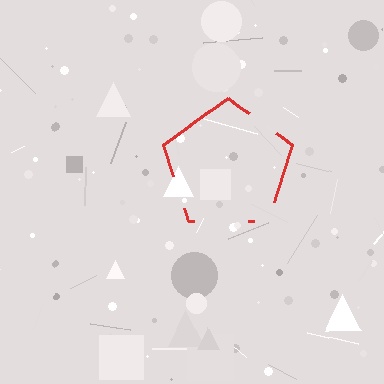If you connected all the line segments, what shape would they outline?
They would outline a pentagon.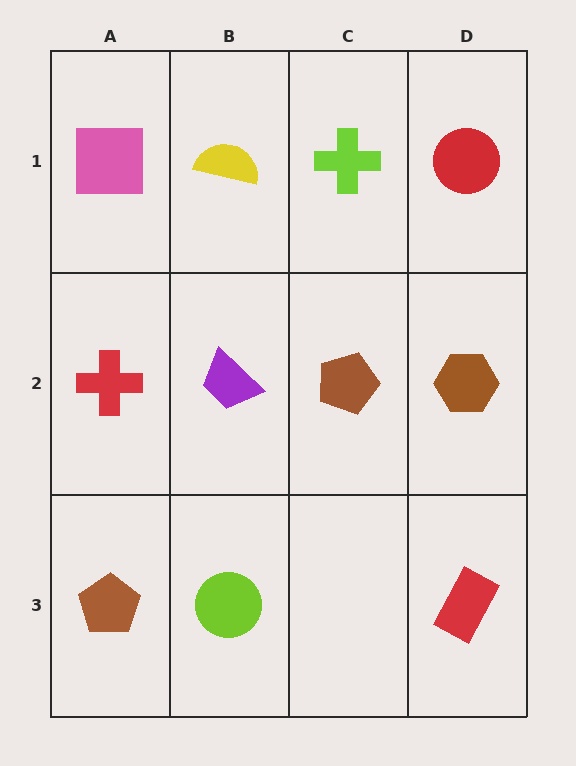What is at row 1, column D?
A red circle.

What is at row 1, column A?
A pink square.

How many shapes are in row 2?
4 shapes.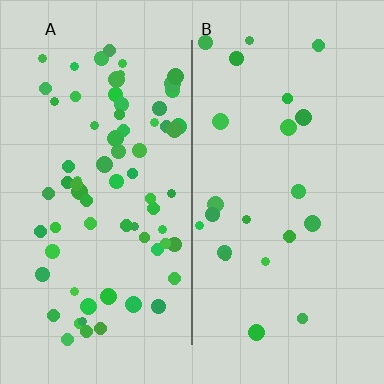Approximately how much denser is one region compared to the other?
Approximately 3.2× — region A over region B.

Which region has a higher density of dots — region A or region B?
A (the left).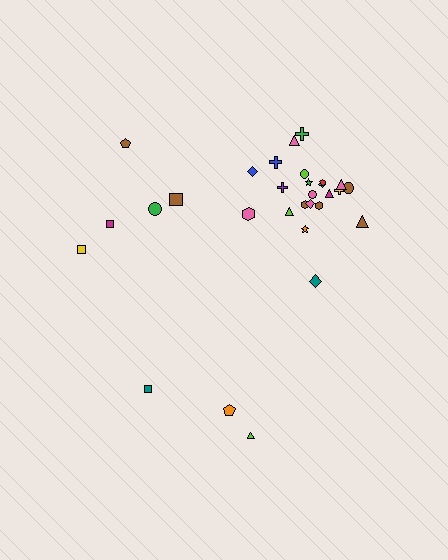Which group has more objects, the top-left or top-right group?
The top-right group.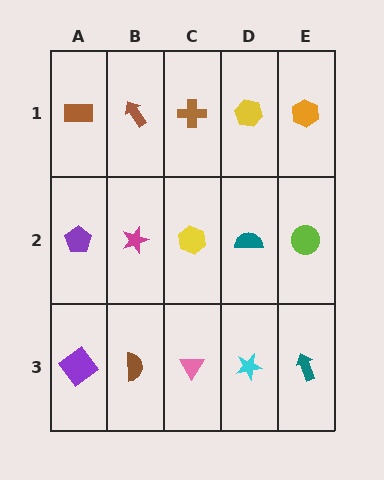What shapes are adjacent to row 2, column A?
A brown rectangle (row 1, column A), a purple diamond (row 3, column A), a magenta star (row 2, column B).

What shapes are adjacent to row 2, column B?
A brown arrow (row 1, column B), a brown semicircle (row 3, column B), a purple pentagon (row 2, column A), a yellow hexagon (row 2, column C).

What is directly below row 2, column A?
A purple diamond.